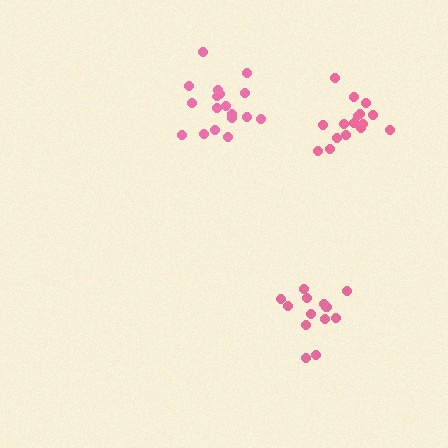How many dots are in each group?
Group 1: 14 dots, Group 2: 16 dots, Group 3: 18 dots (48 total).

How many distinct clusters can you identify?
There are 3 distinct clusters.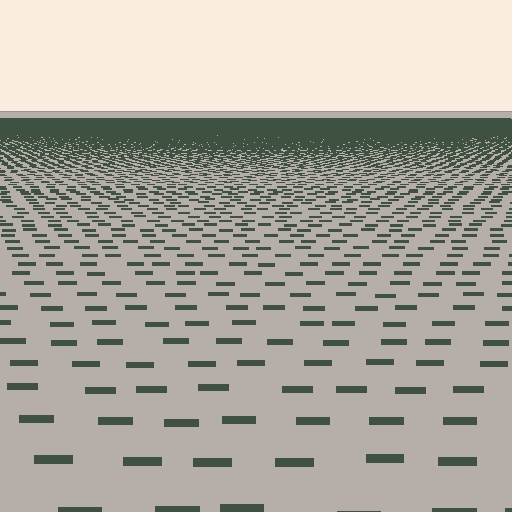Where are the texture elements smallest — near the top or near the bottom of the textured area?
Near the top.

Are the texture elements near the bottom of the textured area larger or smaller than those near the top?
Larger. Near the bottom, elements are closer to the viewer and appear at a bigger on-screen size.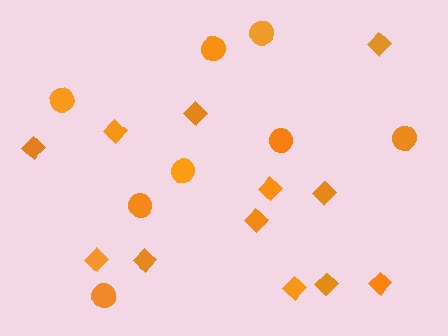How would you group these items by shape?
There are 2 groups: one group of circles (8) and one group of diamonds (12).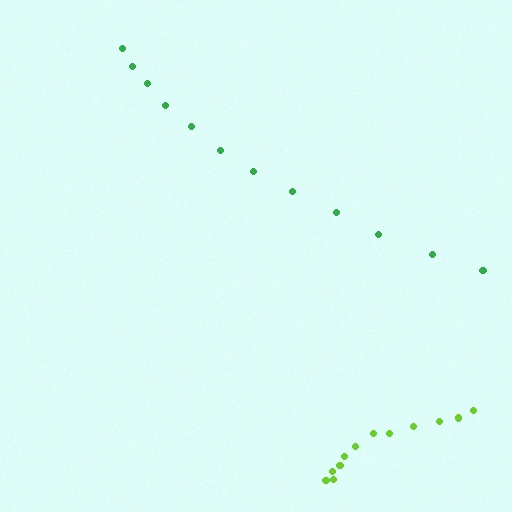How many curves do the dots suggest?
There are 2 distinct paths.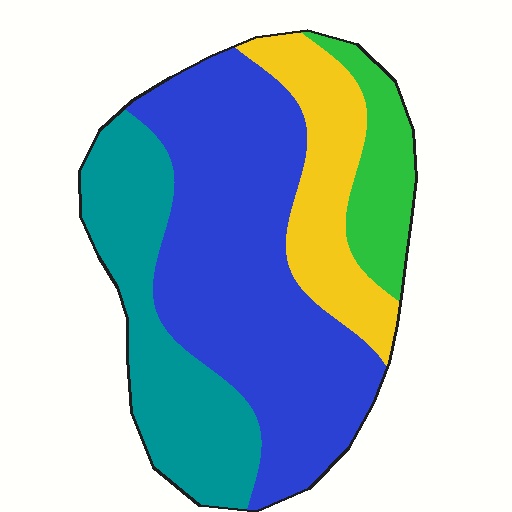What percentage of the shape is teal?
Teal covers 25% of the shape.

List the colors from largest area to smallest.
From largest to smallest: blue, teal, yellow, green.